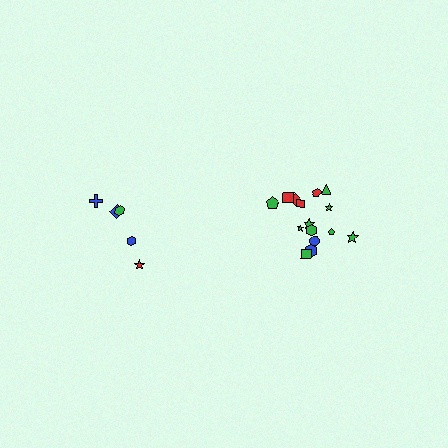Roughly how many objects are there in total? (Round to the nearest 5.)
Roughly 20 objects in total.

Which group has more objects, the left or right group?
The right group.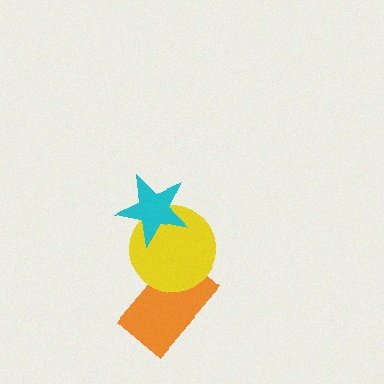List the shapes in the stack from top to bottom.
From top to bottom: the cyan star, the yellow circle, the orange rectangle.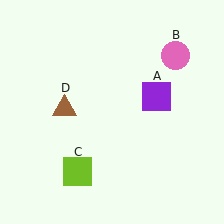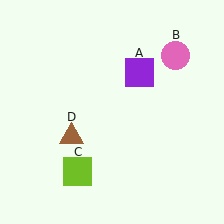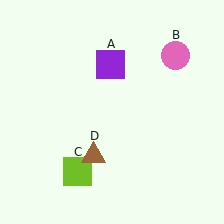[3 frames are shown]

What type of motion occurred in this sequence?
The purple square (object A), brown triangle (object D) rotated counterclockwise around the center of the scene.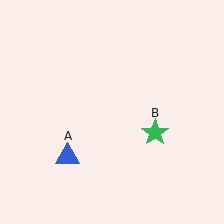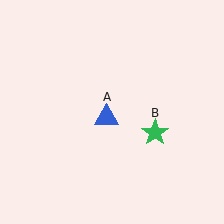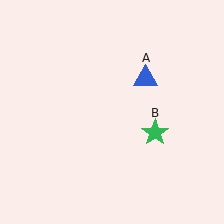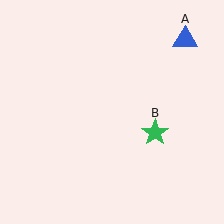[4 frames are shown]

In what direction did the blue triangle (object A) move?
The blue triangle (object A) moved up and to the right.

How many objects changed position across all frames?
1 object changed position: blue triangle (object A).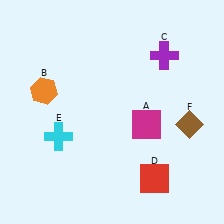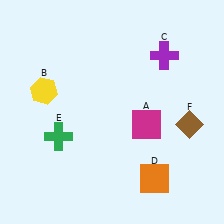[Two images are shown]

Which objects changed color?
B changed from orange to yellow. D changed from red to orange. E changed from cyan to green.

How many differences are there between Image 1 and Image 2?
There are 3 differences between the two images.